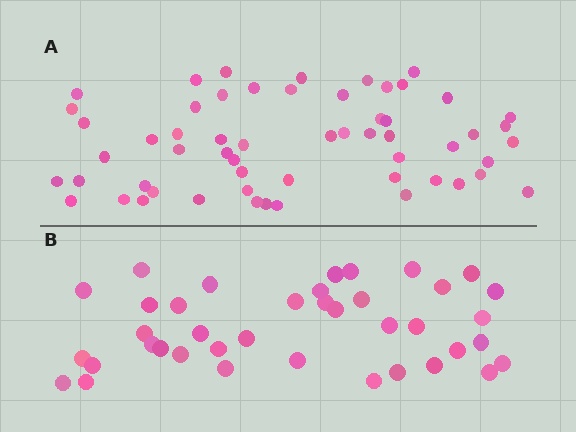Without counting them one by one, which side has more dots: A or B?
Region A (the top region) has more dots.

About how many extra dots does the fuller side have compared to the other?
Region A has approximately 20 more dots than region B.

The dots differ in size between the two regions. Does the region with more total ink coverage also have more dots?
No. Region B has more total ink coverage because its dots are larger, but region A actually contains more individual dots. Total area can be misleading — the number of items is what matters here.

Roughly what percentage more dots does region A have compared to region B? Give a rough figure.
About 45% more.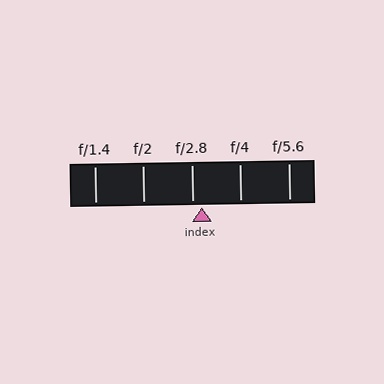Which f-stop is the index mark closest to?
The index mark is closest to f/2.8.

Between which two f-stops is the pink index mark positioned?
The index mark is between f/2.8 and f/4.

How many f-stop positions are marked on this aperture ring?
There are 5 f-stop positions marked.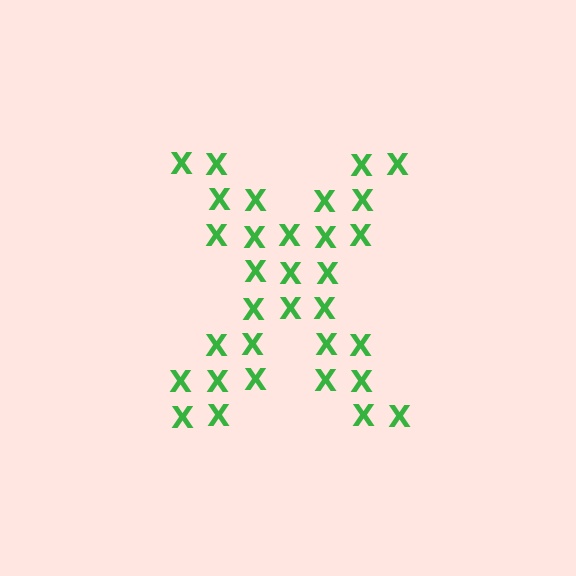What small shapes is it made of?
It is made of small letter X's.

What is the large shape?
The large shape is the letter X.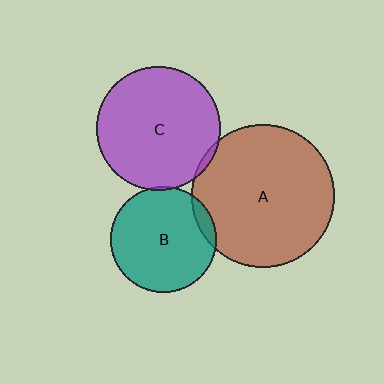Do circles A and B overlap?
Yes.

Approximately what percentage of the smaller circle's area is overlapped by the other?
Approximately 5%.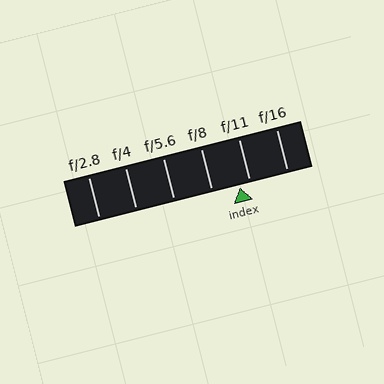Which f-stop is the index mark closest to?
The index mark is closest to f/11.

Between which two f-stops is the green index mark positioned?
The index mark is between f/8 and f/11.